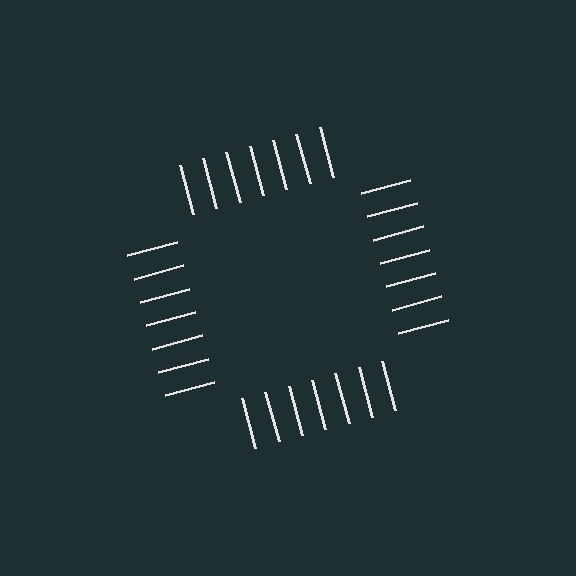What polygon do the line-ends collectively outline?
An illusory square — the line segments terminate on its edges but no continuous stroke is drawn.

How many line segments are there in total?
28 — 7 along each of the 4 edges.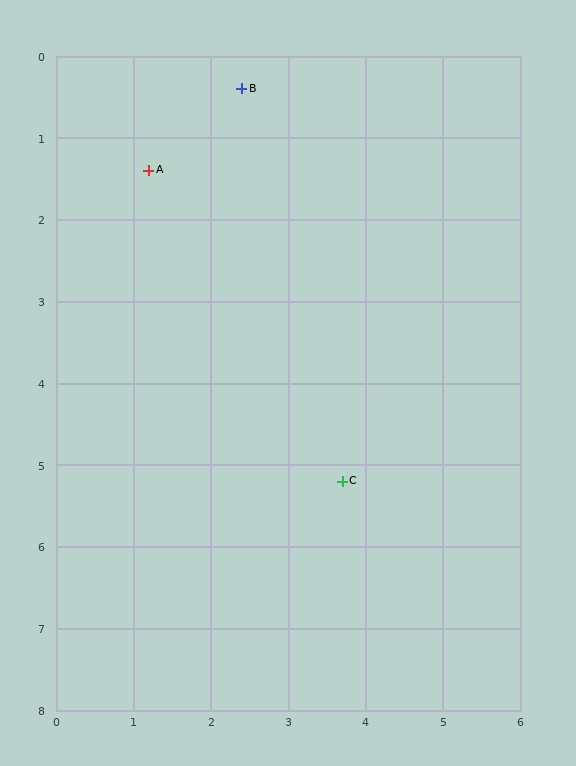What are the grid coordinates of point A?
Point A is at approximately (1.2, 1.4).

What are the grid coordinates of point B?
Point B is at approximately (2.4, 0.4).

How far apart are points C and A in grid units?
Points C and A are about 4.5 grid units apart.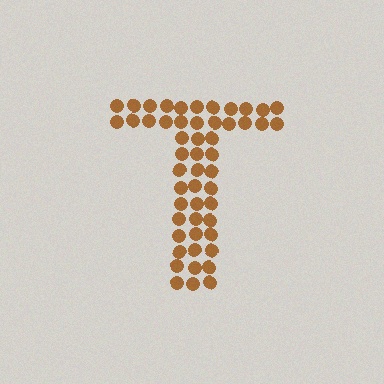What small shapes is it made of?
It is made of small circles.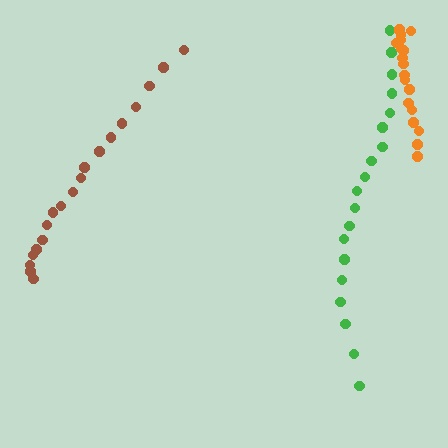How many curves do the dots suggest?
There are 3 distinct paths.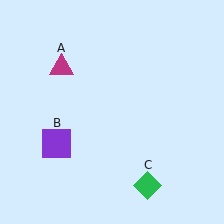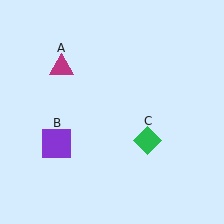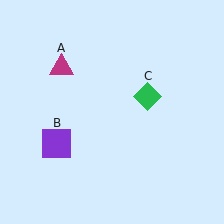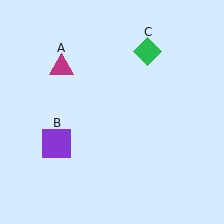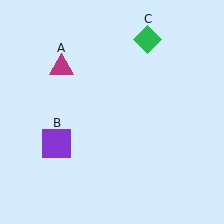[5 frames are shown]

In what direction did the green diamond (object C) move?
The green diamond (object C) moved up.